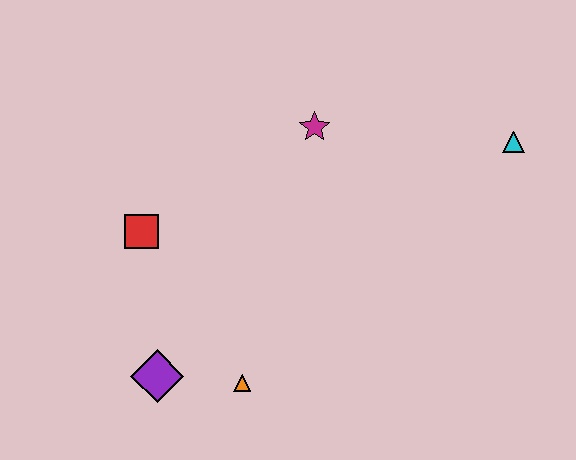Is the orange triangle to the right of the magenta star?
No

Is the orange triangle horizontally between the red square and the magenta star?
Yes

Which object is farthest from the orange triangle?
The cyan triangle is farthest from the orange triangle.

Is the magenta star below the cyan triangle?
No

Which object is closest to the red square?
The purple diamond is closest to the red square.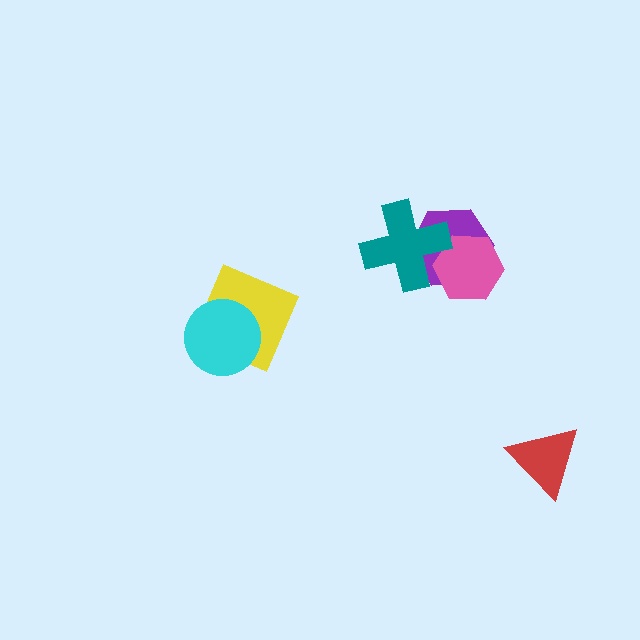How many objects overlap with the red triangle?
0 objects overlap with the red triangle.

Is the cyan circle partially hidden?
No, no other shape covers it.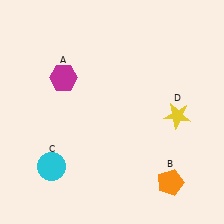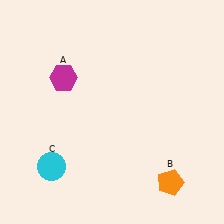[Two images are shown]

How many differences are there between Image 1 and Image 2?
There is 1 difference between the two images.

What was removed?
The yellow star (D) was removed in Image 2.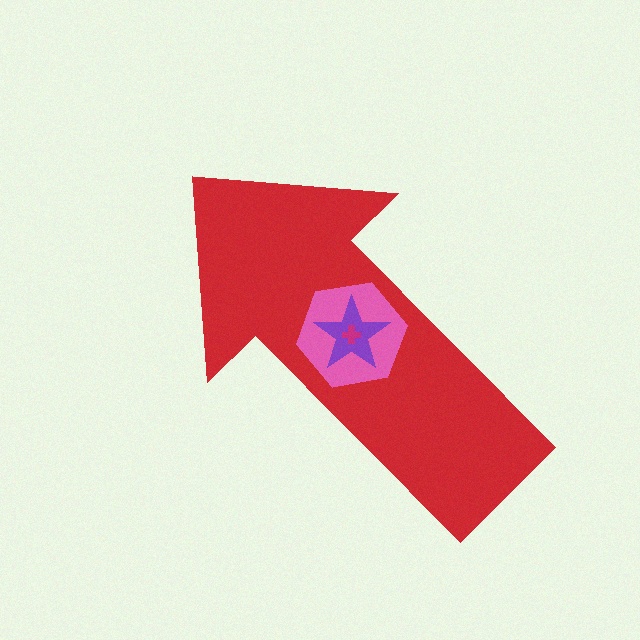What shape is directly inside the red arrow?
The pink hexagon.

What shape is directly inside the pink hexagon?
The purple star.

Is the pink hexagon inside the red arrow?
Yes.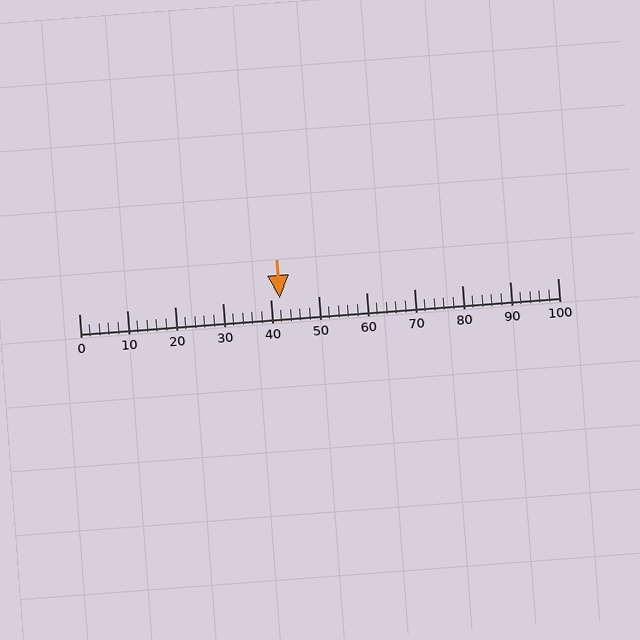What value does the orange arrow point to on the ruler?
The orange arrow points to approximately 42.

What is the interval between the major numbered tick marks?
The major tick marks are spaced 10 units apart.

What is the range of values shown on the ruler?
The ruler shows values from 0 to 100.